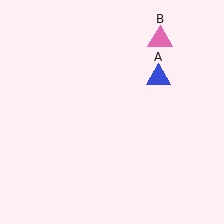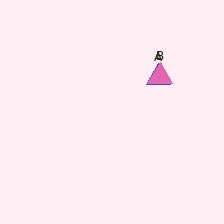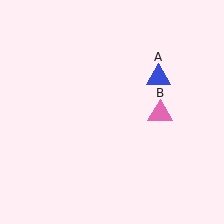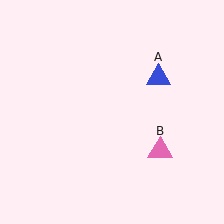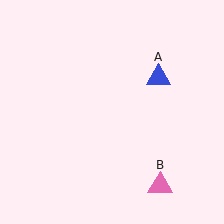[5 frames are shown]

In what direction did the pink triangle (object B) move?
The pink triangle (object B) moved down.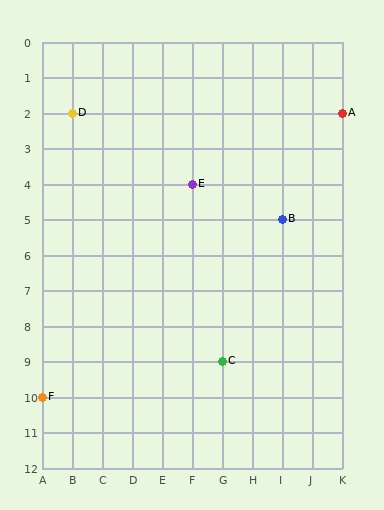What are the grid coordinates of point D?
Point D is at grid coordinates (B, 2).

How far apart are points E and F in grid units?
Points E and F are 5 columns and 6 rows apart (about 7.8 grid units diagonally).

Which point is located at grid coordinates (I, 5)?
Point B is at (I, 5).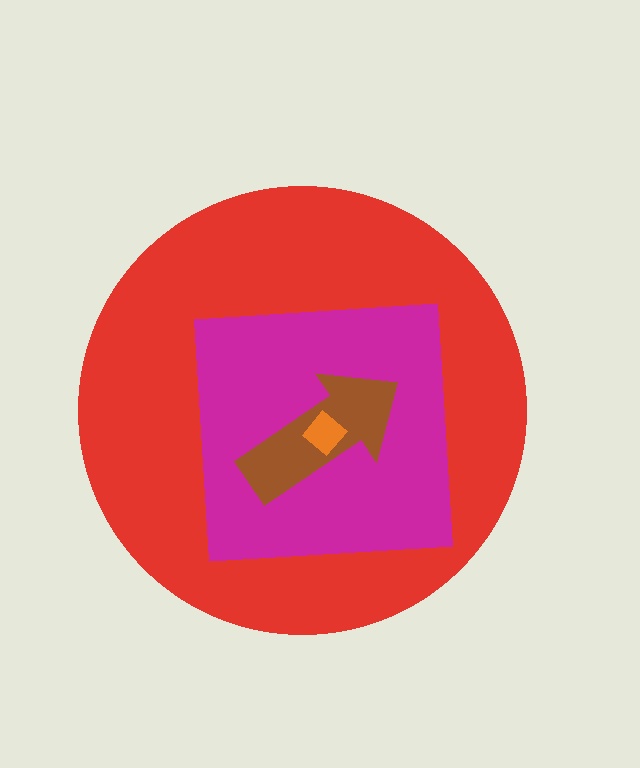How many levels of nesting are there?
4.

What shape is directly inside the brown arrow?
The orange diamond.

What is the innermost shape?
The orange diamond.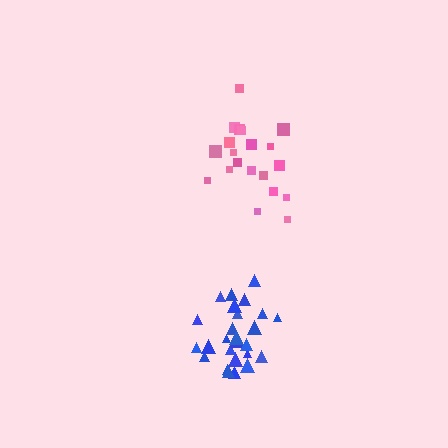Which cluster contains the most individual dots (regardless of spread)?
Blue (27).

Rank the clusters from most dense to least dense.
blue, pink.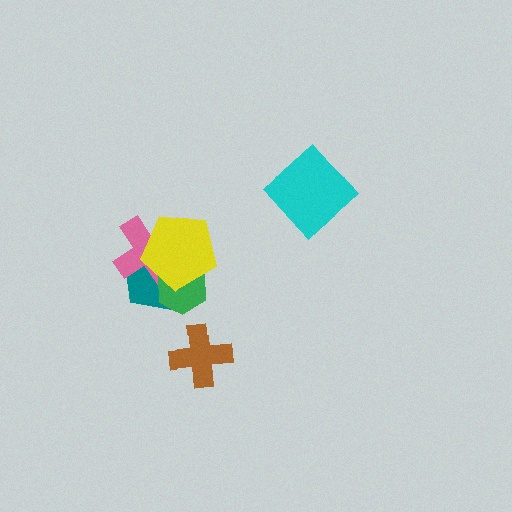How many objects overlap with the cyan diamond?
0 objects overlap with the cyan diamond.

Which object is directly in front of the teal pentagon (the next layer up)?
The pink cross is directly in front of the teal pentagon.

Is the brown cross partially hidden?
No, no other shape covers it.